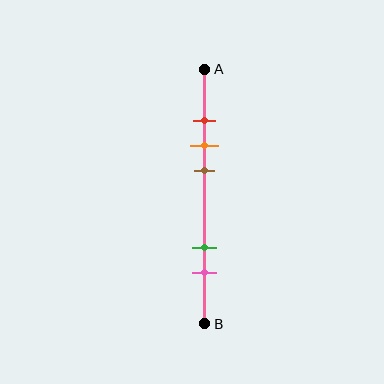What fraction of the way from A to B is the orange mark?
The orange mark is approximately 30% (0.3) of the way from A to B.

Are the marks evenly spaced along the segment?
No, the marks are not evenly spaced.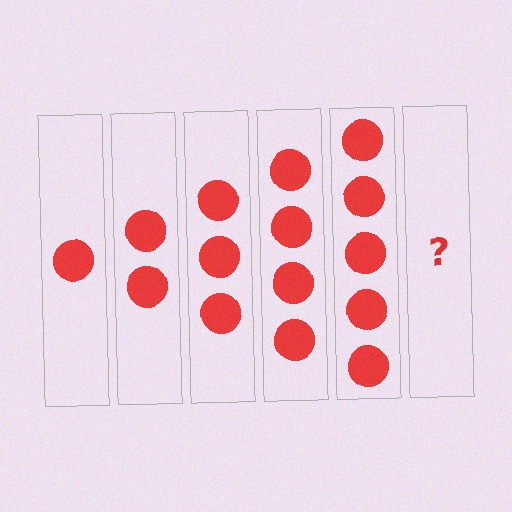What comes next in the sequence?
The next element should be 6 circles.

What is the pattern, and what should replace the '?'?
The pattern is that each step adds one more circle. The '?' should be 6 circles.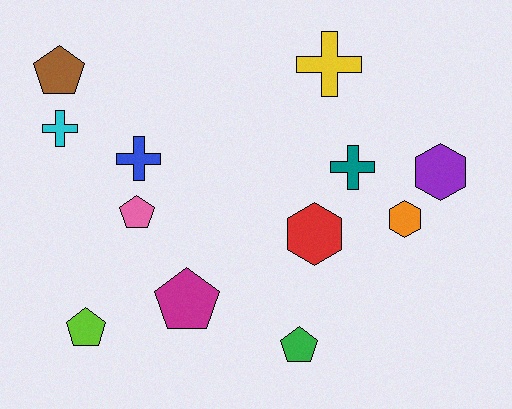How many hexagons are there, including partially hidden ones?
There are 3 hexagons.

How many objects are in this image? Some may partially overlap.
There are 12 objects.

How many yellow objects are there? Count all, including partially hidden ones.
There is 1 yellow object.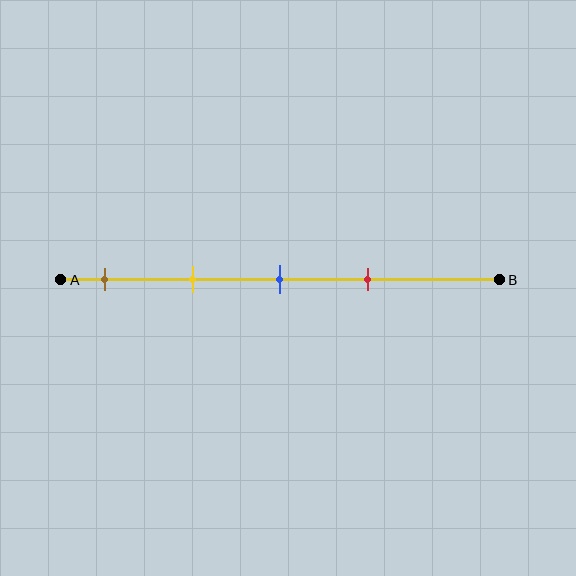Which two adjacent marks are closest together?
The blue and red marks are the closest adjacent pair.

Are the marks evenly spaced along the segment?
Yes, the marks are approximately evenly spaced.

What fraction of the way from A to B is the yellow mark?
The yellow mark is approximately 30% (0.3) of the way from A to B.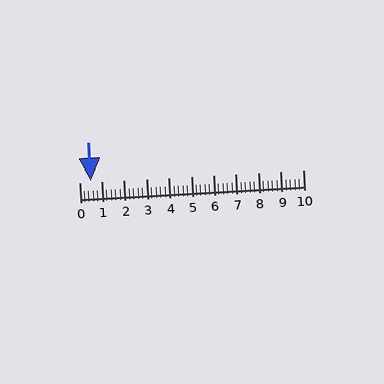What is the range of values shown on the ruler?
The ruler shows values from 0 to 10.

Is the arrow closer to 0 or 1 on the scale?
The arrow is closer to 1.